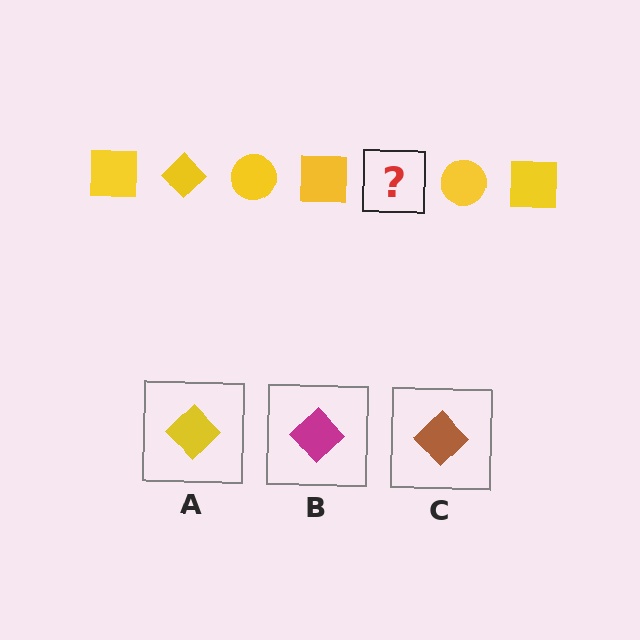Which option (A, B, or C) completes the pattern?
A.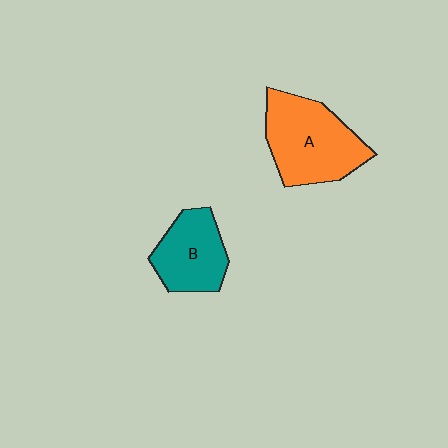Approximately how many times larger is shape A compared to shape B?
Approximately 1.4 times.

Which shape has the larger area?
Shape A (orange).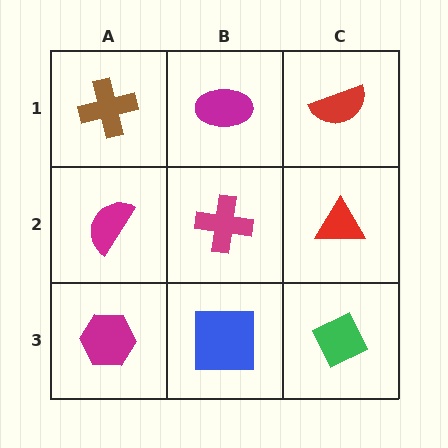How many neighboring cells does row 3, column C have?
2.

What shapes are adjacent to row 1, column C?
A red triangle (row 2, column C), a magenta ellipse (row 1, column B).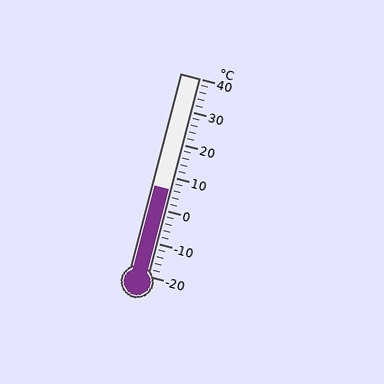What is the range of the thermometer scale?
The thermometer scale ranges from -20°C to 40°C.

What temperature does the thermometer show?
The thermometer shows approximately 6°C.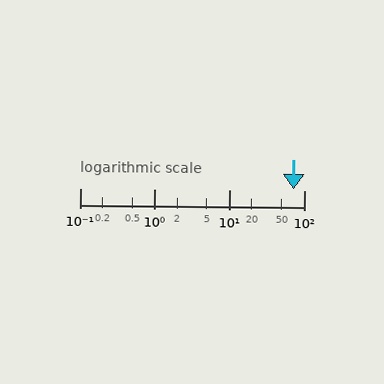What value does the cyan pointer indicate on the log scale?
The pointer indicates approximately 73.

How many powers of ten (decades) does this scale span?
The scale spans 3 decades, from 0.1 to 100.